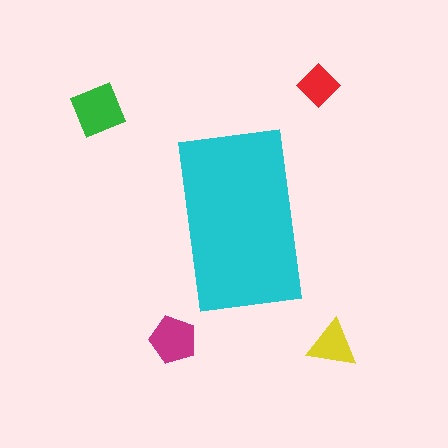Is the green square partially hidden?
No, the green square is fully visible.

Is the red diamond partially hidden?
No, the red diamond is fully visible.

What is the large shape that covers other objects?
A cyan rectangle.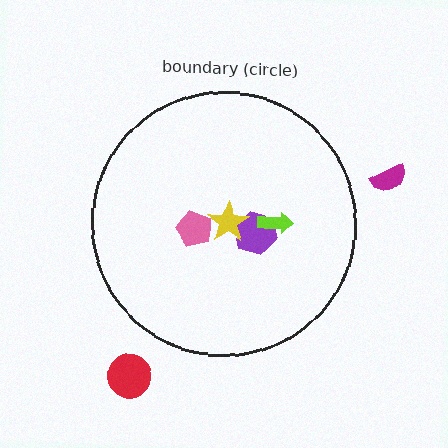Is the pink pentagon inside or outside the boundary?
Inside.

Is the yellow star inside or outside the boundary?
Inside.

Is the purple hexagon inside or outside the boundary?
Inside.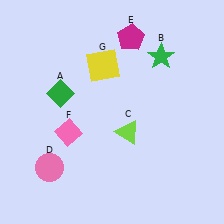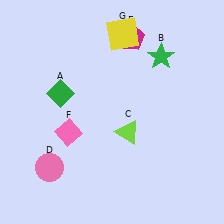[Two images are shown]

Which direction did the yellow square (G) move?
The yellow square (G) moved up.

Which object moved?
The yellow square (G) moved up.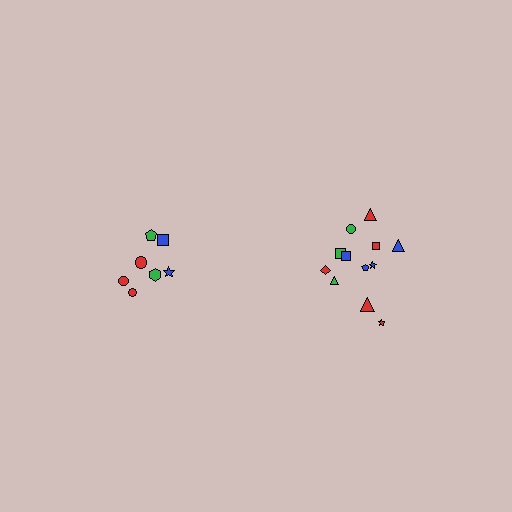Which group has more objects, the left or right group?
The right group.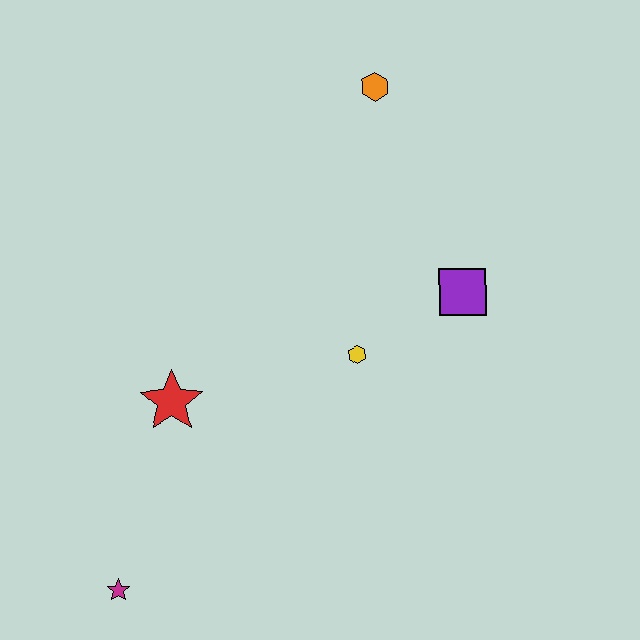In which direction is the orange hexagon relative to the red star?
The orange hexagon is above the red star.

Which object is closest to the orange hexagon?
The purple square is closest to the orange hexagon.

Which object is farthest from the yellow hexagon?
The magenta star is farthest from the yellow hexagon.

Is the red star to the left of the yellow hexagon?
Yes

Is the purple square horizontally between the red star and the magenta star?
No